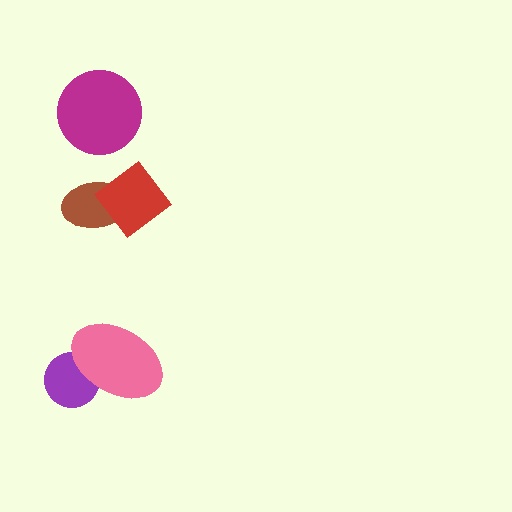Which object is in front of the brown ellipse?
The red diamond is in front of the brown ellipse.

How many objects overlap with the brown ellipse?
1 object overlaps with the brown ellipse.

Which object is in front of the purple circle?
The pink ellipse is in front of the purple circle.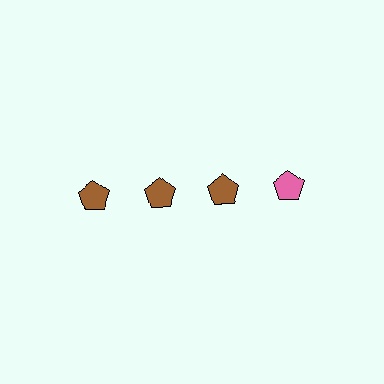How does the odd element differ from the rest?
It has a different color: pink instead of brown.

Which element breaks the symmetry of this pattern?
The pink pentagon in the top row, second from right column breaks the symmetry. All other shapes are brown pentagons.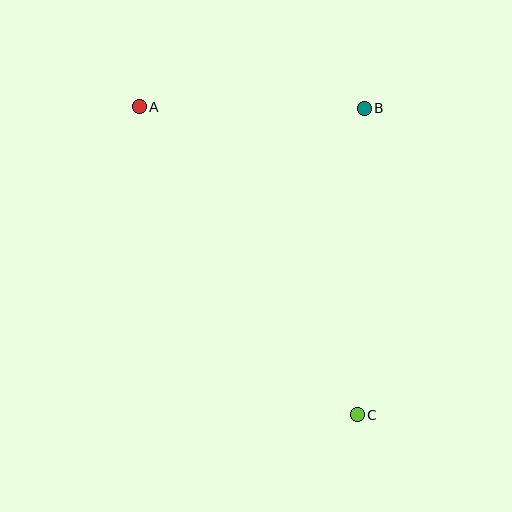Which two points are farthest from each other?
Points A and C are farthest from each other.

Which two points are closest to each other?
Points A and B are closest to each other.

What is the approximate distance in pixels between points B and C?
The distance between B and C is approximately 307 pixels.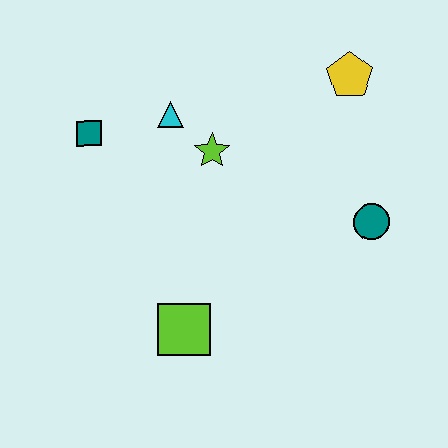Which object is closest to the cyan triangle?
The lime star is closest to the cyan triangle.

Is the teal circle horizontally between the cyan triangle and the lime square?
No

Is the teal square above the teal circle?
Yes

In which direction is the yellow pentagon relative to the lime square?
The yellow pentagon is above the lime square.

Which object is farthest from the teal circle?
The teal square is farthest from the teal circle.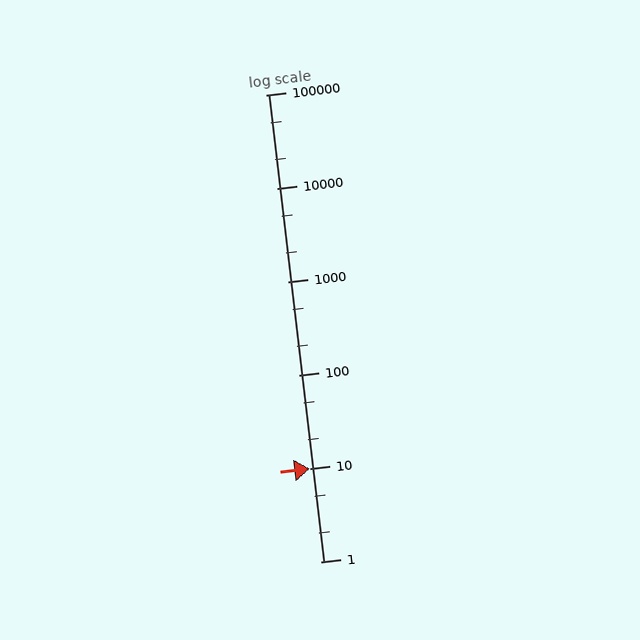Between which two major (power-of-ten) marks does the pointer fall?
The pointer is between 10 and 100.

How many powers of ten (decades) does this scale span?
The scale spans 5 decades, from 1 to 100000.